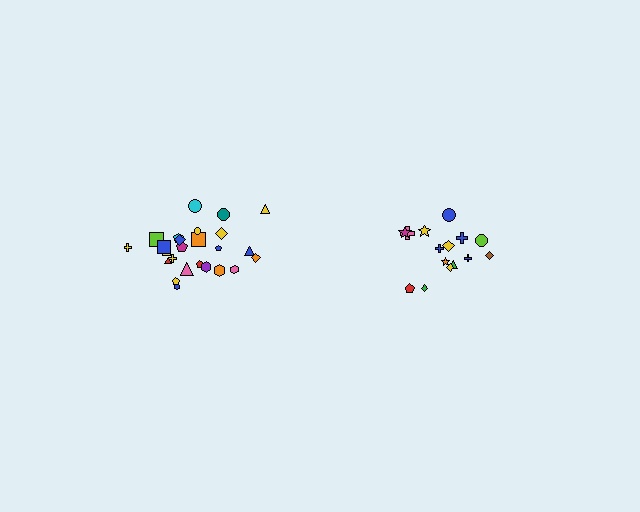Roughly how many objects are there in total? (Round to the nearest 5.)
Roughly 40 objects in total.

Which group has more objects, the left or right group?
The left group.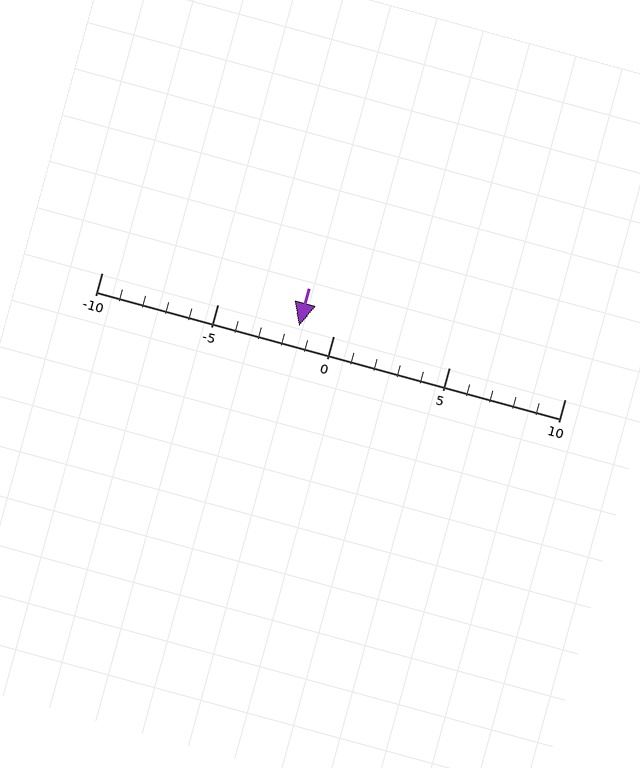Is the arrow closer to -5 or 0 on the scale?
The arrow is closer to 0.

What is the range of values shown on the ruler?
The ruler shows values from -10 to 10.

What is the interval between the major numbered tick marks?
The major tick marks are spaced 5 units apart.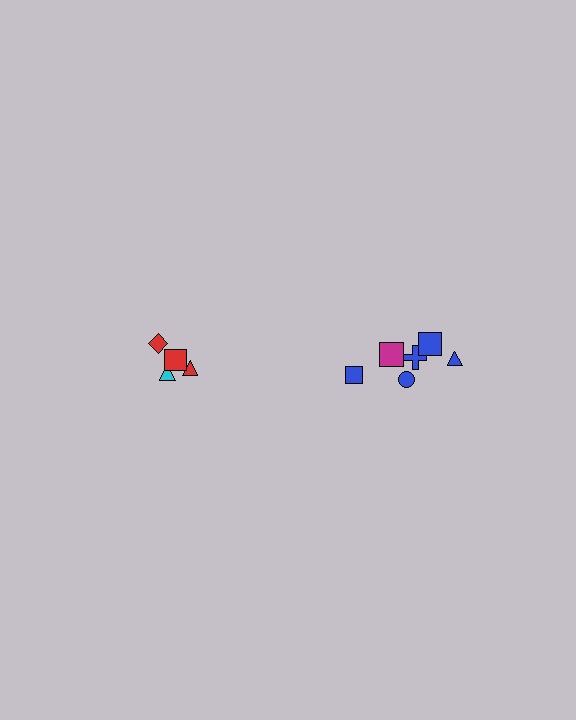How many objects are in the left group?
There are 4 objects.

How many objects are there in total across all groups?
There are 10 objects.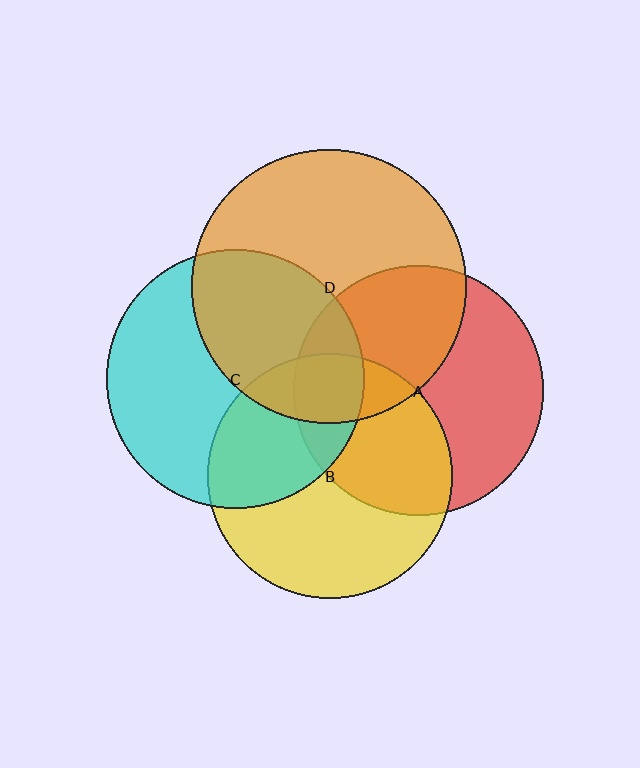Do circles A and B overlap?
Yes.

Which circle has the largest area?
Circle D (orange).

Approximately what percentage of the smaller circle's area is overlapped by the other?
Approximately 40%.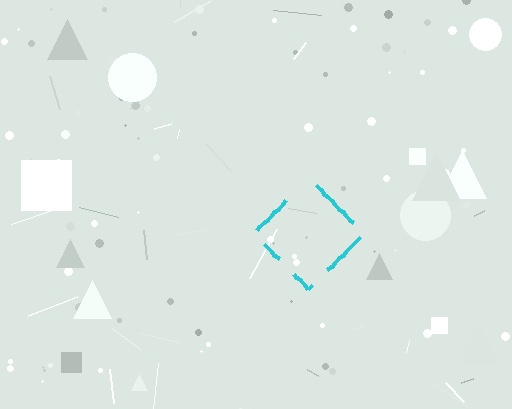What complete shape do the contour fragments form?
The contour fragments form a diamond.